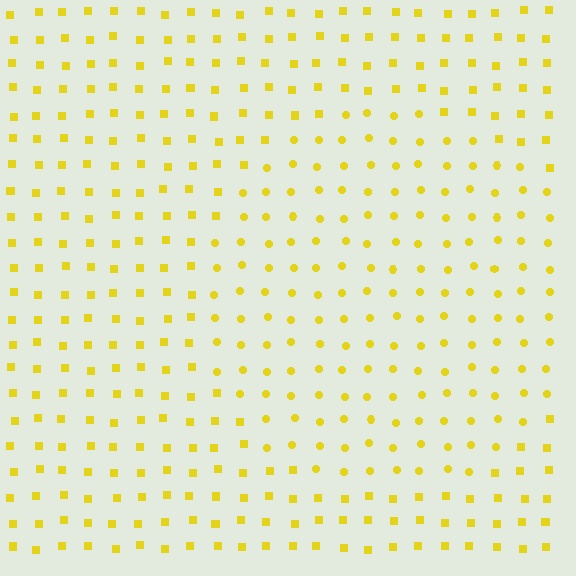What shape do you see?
I see a circle.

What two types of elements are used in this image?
The image uses circles inside the circle region and squares outside it.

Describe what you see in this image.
The image is filled with small yellow elements arranged in a uniform grid. A circle-shaped region contains circles, while the surrounding area contains squares. The boundary is defined purely by the change in element shape.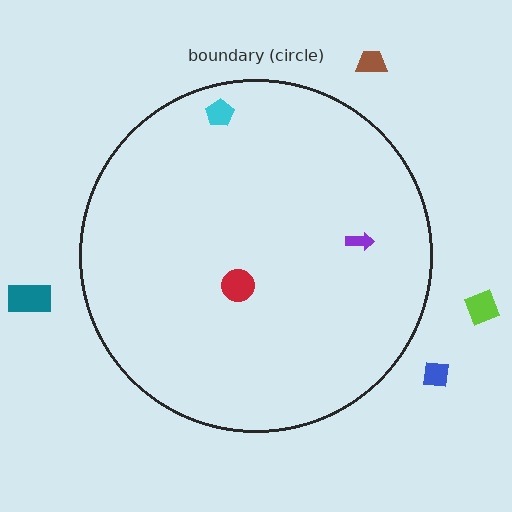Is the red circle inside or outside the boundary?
Inside.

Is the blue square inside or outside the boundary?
Outside.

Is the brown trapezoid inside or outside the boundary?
Outside.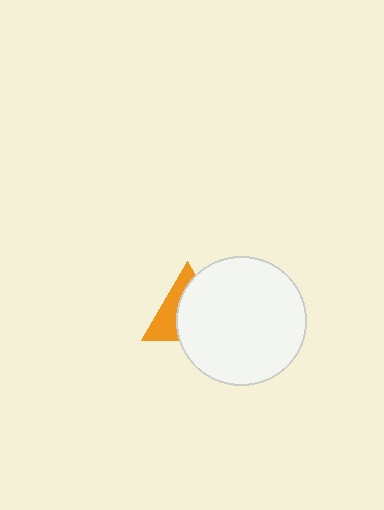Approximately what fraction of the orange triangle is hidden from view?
Roughly 60% of the orange triangle is hidden behind the white circle.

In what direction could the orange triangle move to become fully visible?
The orange triangle could move left. That would shift it out from behind the white circle entirely.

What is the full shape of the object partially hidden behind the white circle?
The partially hidden object is an orange triangle.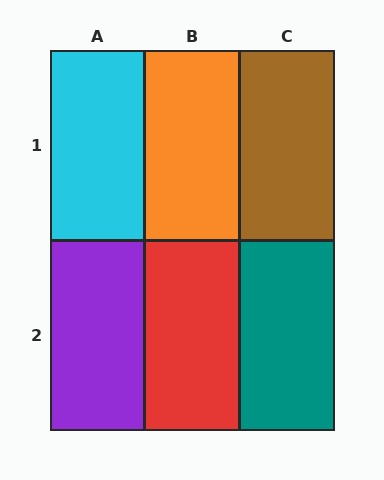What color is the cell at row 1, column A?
Cyan.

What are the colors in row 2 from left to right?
Purple, red, teal.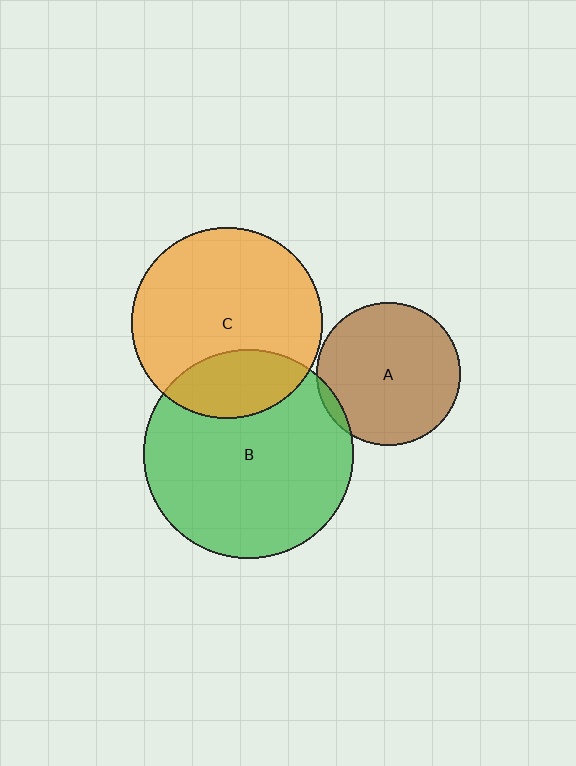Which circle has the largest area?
Circle B (green).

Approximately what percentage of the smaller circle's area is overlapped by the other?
Approximately 5%.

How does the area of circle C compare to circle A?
Approximately 1.8 times.